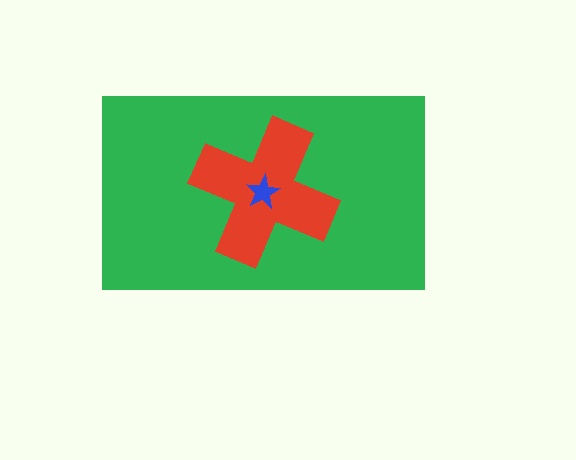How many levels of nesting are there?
3.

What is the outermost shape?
The green rectangle.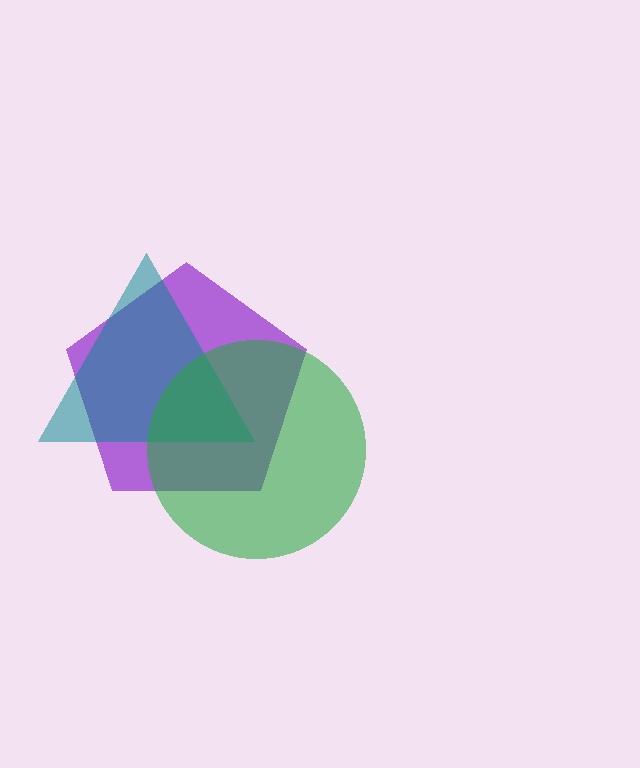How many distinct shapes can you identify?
There are 3 distinct shapes: a purple pentagon, a teal triangle, a green circle.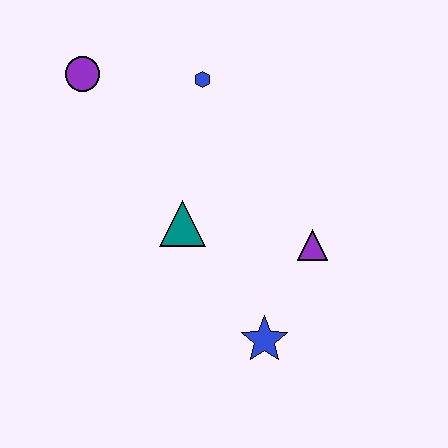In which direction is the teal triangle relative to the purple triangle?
The teal triangle is to the left of the purple triangle.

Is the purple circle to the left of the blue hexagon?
Yes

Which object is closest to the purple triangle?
The blue star is closest to the purple triangle.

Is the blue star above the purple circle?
No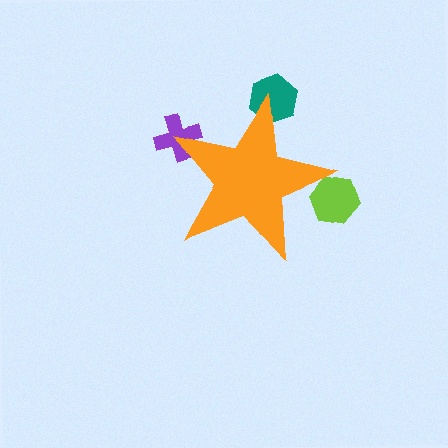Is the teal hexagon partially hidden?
Yes, the teal hexagon is partially hidden behind the orange star.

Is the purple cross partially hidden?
Yes, the purple cross is partially hidden behind the orange star.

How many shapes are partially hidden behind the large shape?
3 shapes are partially hidden.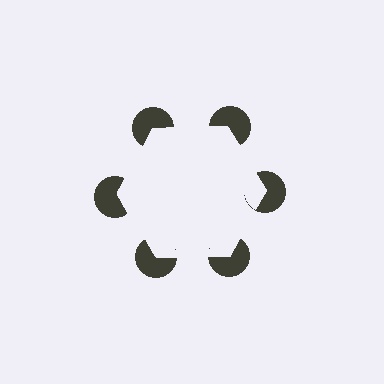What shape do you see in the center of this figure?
An illusory hexagon — its edges are inferred from the aligned wedge cuts in the pac-man discs, not physically drawn.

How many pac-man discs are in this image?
There are 6 — one at each vertex of the illusory hexagon.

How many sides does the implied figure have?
6 sides.